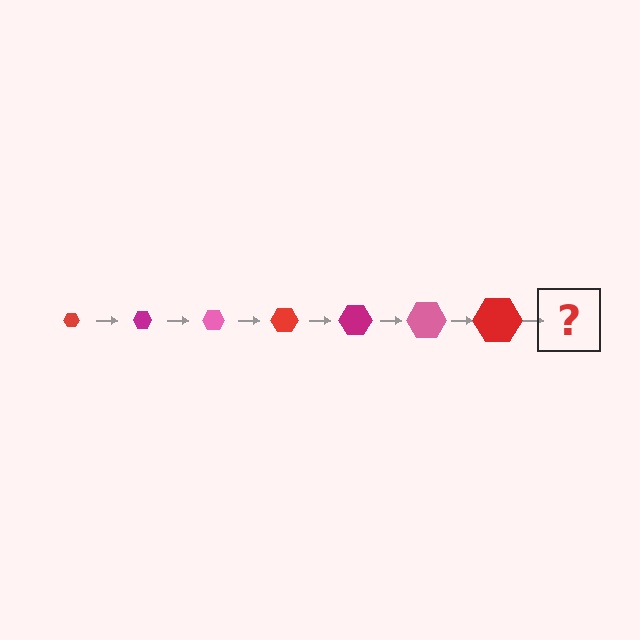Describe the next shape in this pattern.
It should be a magenta hexagon, larger than the previous one.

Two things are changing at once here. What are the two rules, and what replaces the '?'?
The two rules are that the hexagon grows larger each step and the color cycles through red, magenta, and pink. The '?' should be a magenta hexagon, larger than the previous one.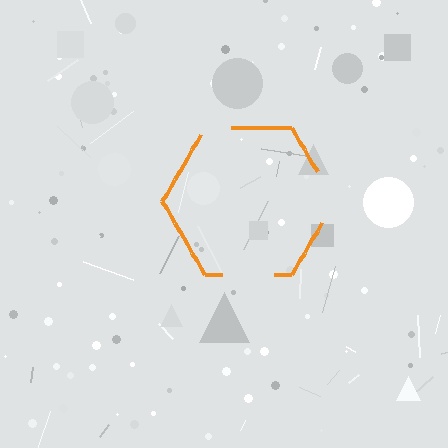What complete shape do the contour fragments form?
The contour fragments form a hexagon.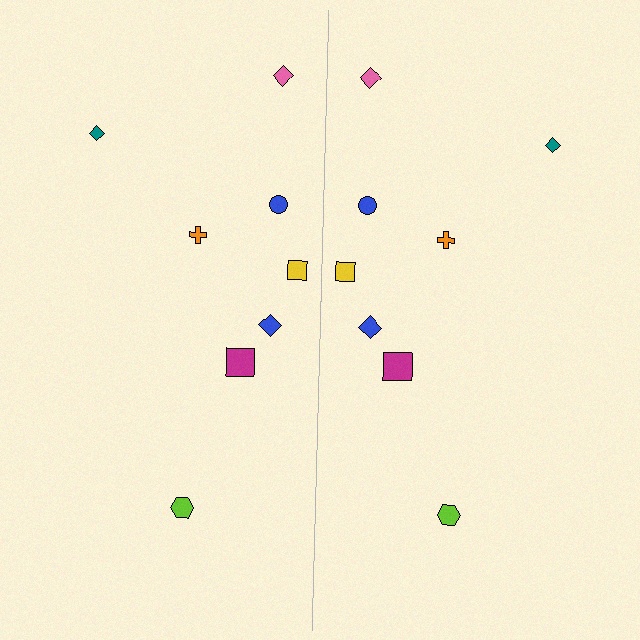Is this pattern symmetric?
Yes, this pattern has bilateral (reflection) symmetry.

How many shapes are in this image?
There are 16 shapes in this image.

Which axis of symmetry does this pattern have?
The pattern has a vertical axis of symmetry running through the center of the image.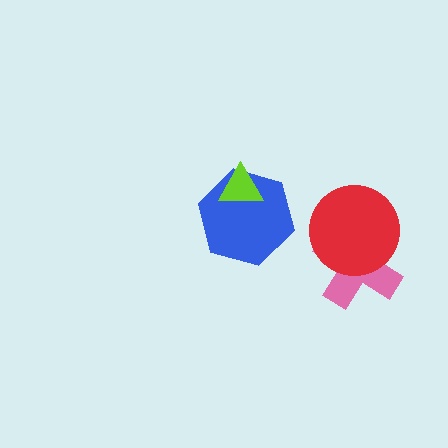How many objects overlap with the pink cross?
1 object overlaps with the pink cross.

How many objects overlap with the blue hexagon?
1 object overlaps with the blue hexagon.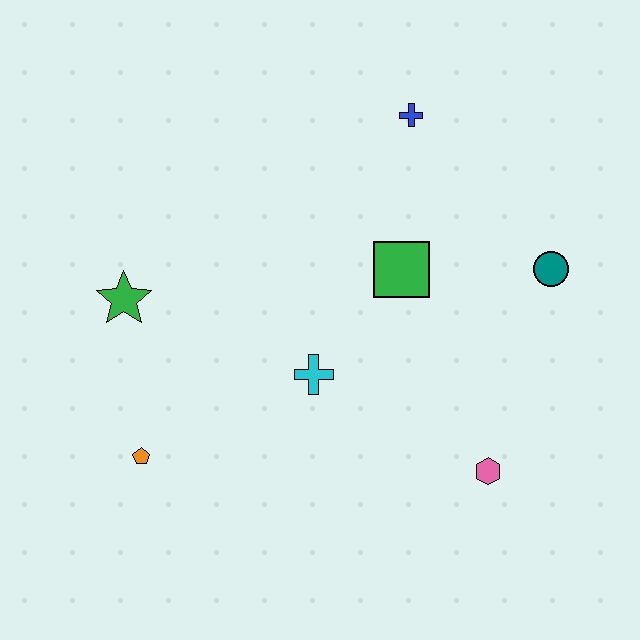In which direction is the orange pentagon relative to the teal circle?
The orange pentagon is to the left of the teal circle.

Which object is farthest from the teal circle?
The orange pentagon is farthest from the teal circle.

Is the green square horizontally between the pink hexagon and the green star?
Yes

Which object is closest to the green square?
The cyan cross is closest to the green square.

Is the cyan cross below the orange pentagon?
No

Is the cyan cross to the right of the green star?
Yes